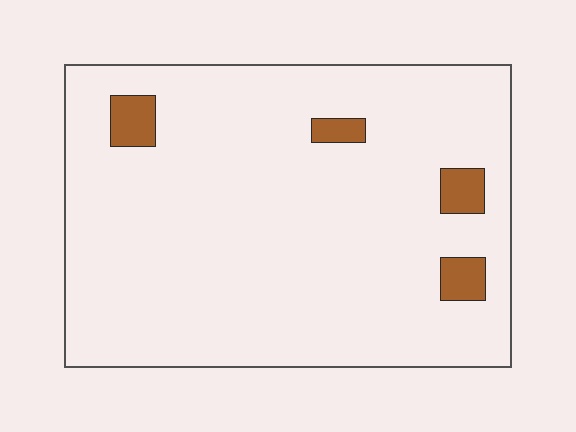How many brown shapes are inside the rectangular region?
4.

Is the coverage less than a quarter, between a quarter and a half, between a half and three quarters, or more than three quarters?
Less than a quarter.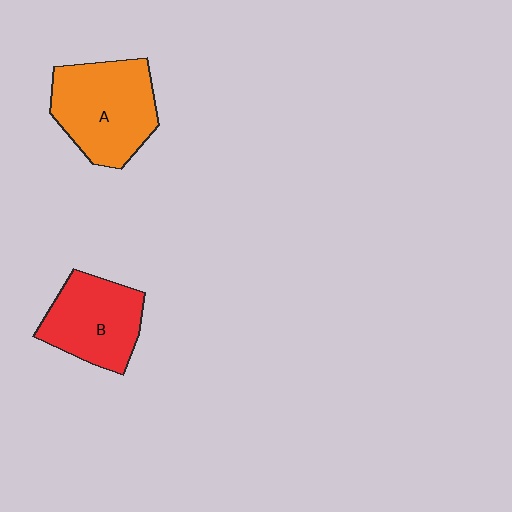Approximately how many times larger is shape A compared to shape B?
Approximately 1.2 times.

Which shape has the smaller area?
Shape B (red).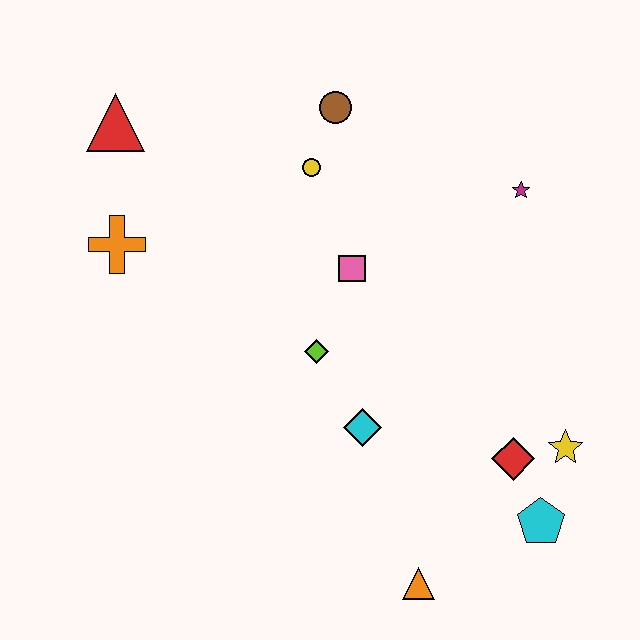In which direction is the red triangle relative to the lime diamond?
The red triangle is above the lime diamond.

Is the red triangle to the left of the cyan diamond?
Yes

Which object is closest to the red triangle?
The orange cross is closest to the red triangle.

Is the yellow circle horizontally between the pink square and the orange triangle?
No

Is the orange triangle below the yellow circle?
Yes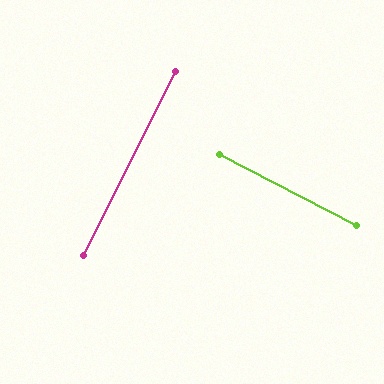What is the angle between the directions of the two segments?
Approximately 89 degrees.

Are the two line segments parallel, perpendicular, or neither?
Perpendicular — they meet at approximately 89°.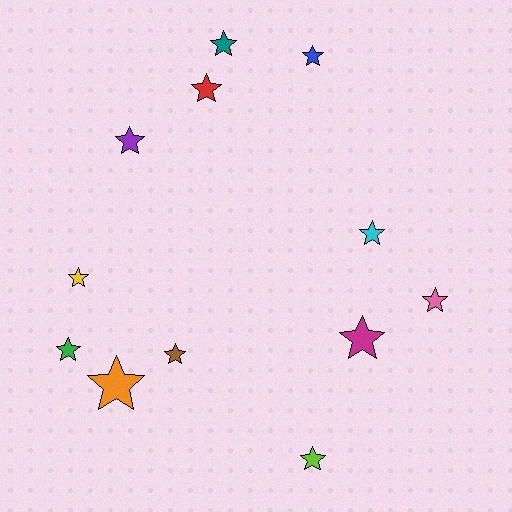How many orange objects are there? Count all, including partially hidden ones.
There is 1 orange object.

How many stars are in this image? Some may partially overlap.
There are 12 stars.